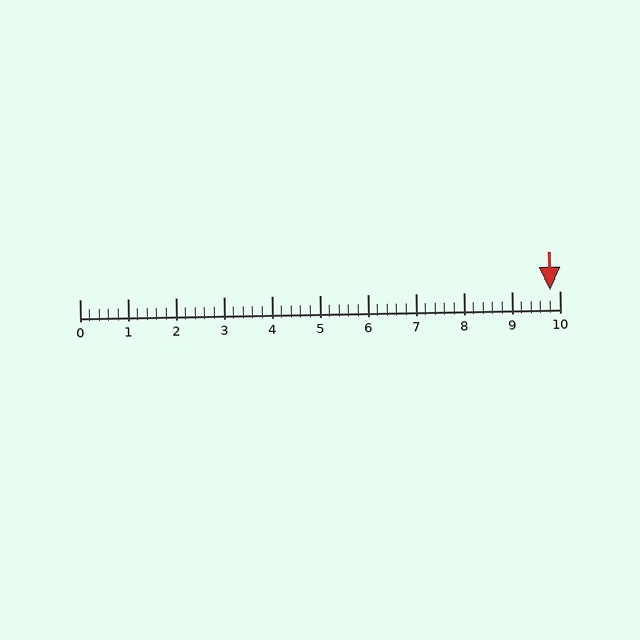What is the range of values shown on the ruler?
The ruler shows values from 0 to 10.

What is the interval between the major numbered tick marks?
The major tick marks are spaced 1 units apart.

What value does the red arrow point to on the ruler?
The red arrow points to approximately 9.8.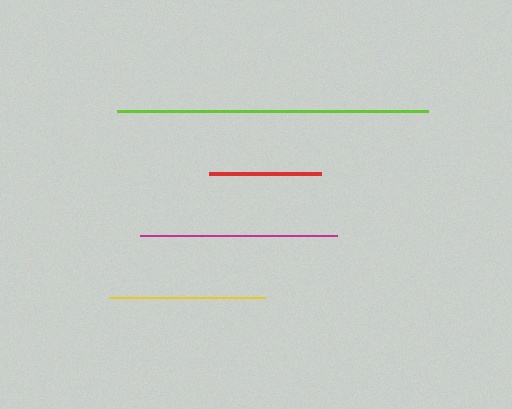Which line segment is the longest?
The lime line is the longest at approximately 311 pixels.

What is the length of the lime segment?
The lime segment is approximately 311 pixels long.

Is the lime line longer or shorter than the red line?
The lime line is longer than the red line.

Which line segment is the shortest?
The red line is the shortest at approximately 112 pixels.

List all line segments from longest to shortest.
From longest to shortest: lime, magenta, yellow, red.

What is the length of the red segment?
The red segment is approximately 112 pixels long.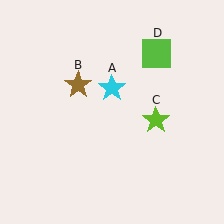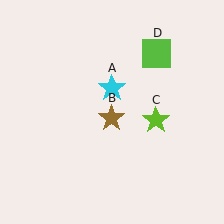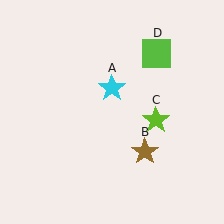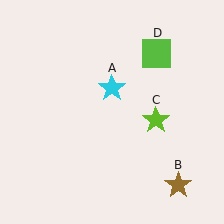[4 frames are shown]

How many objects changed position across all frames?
1 object changed position: brown star (object B).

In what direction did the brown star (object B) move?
The brown star (object B) moved down and to the right.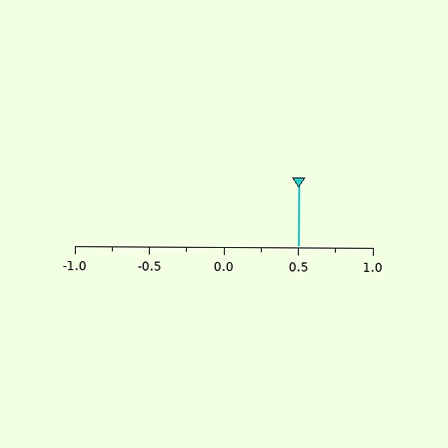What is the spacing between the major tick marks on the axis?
The major ticks are spaced 0.5 apart.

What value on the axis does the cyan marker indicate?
The marker indicates approximately 0.5.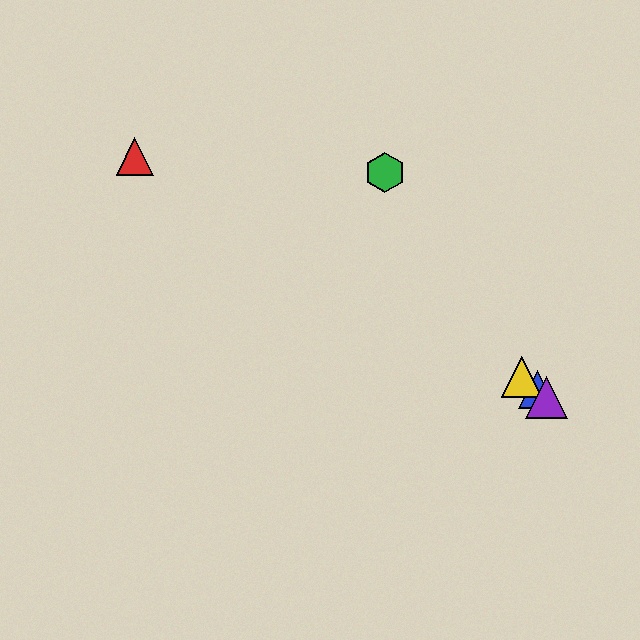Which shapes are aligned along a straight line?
The blue triangle, the yellow triangle, the purple triangle are aligned along a straight line.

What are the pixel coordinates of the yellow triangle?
The yellow triangle is at (522, 377).